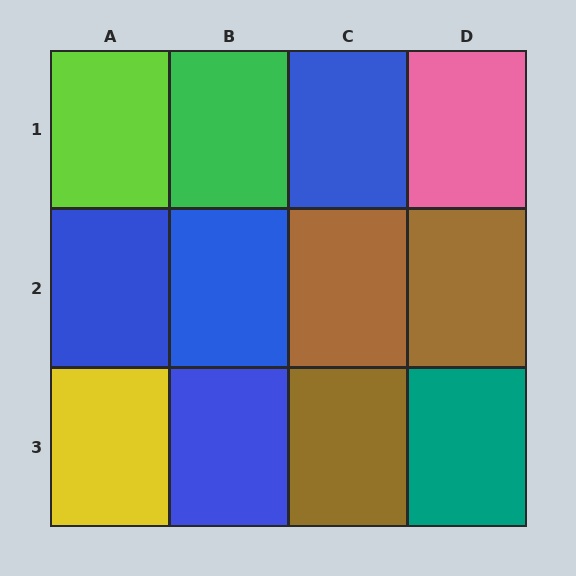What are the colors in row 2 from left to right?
Blue, blue, brown, brown.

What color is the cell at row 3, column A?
Yellow.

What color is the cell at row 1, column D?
Pink.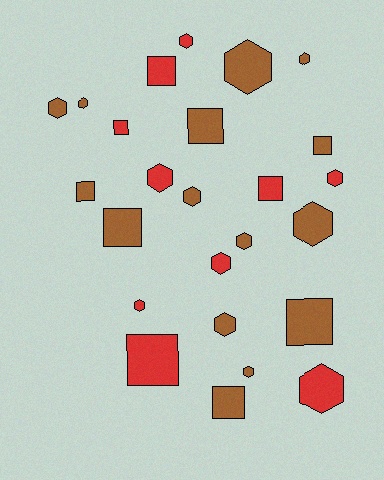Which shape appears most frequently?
Hexagon, with 15 objects.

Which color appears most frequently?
Brown, with 15 objects.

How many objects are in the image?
There are 25 objects.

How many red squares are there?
There are 4 red squares.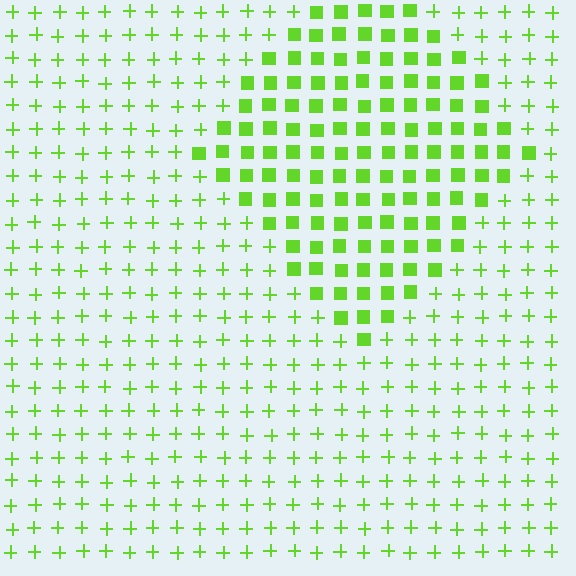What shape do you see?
I see a diamond.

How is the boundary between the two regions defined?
The boundary is defined by a change in element shape: squares inside vs. plus signs outside. All elements share the same color and spacing.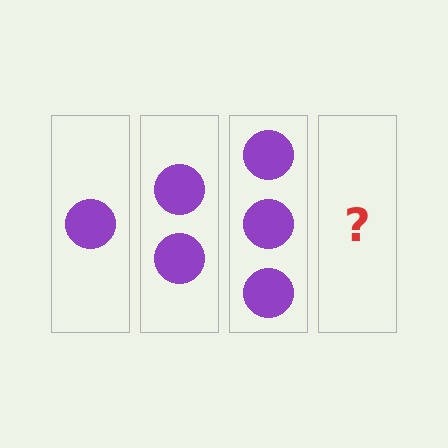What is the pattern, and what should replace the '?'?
The pattern is that each step adds one more circle. The '?' should be 4 circles.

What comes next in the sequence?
The next element should be 4 circles.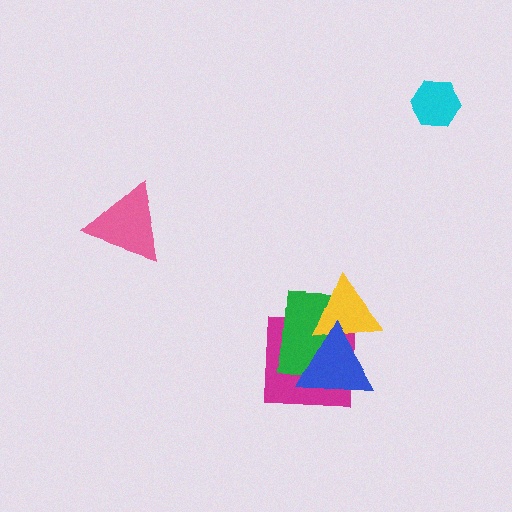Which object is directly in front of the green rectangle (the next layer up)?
The yellow triangle is directly in front of the green rectangle.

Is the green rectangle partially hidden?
Yes, it is partially covered by another shape.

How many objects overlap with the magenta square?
3 objects overlap with the magenta square.